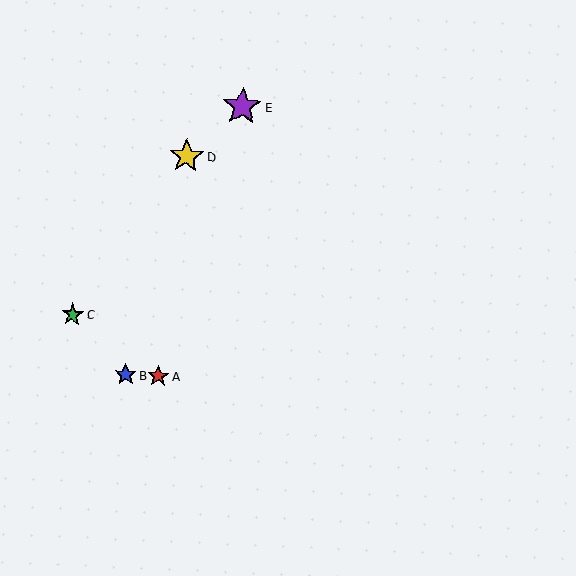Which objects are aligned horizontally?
Objects A, B are aligned horizontally.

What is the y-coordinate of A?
Object A is at y≈376.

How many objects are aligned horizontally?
2 objects (A, B) are aligned horizontally.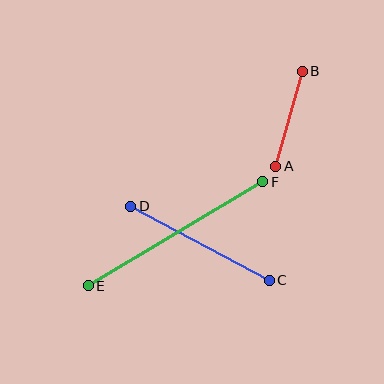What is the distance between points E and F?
The distance is approximately 203 pixels.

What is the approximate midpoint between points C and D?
The midpoint is at approximately (200, 243) pixels.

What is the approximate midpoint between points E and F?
The midpoint is at approximately (176, 234) pixels.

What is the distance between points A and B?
The distance is approximately 99 pixels.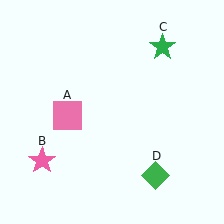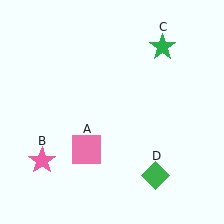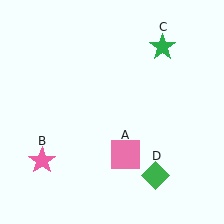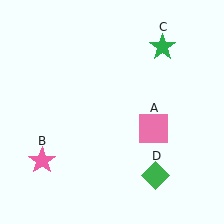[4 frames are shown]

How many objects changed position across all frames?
1 object changed position: pink square (object A).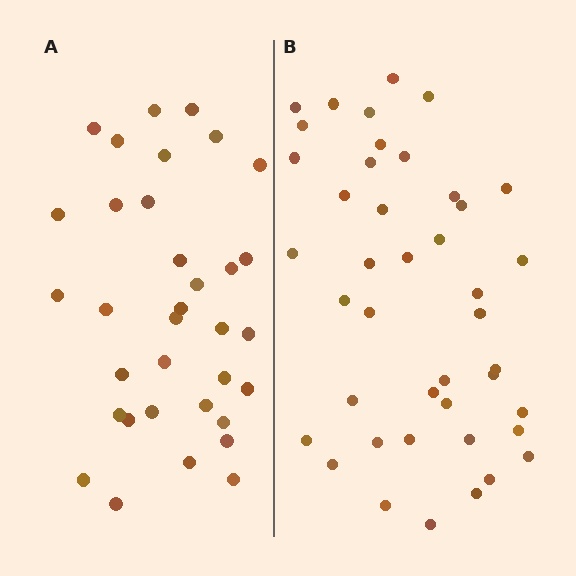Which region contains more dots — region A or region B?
Region B (the right region) has more dots.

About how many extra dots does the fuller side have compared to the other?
Region B has roughly 8 or so more dots than region A.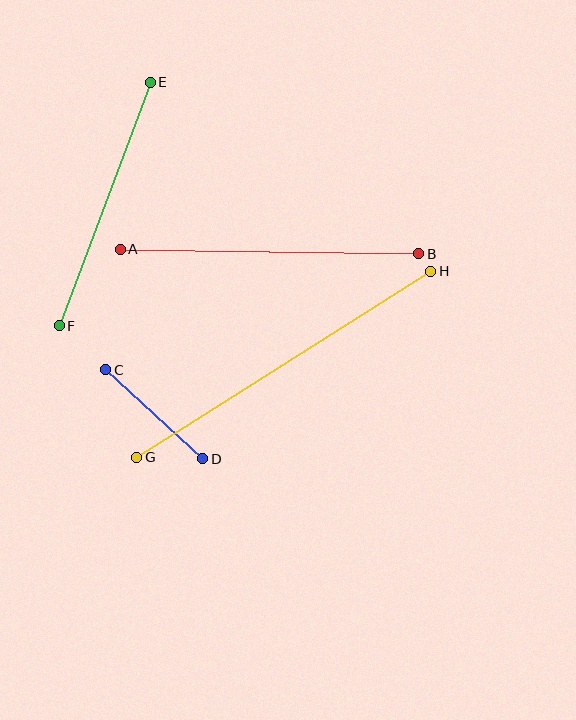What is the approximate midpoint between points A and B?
The midpoint is at approximately (270, 251) pixels.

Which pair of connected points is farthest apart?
Points G and H are farthest apart.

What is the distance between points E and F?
The distance is approximately 260 pixels.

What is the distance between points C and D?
The distance is approximately 132 pixels.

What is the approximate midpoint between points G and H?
The midpoint is at approximately (284, 364) pixels.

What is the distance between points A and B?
The distance is approximately 299 pixels.